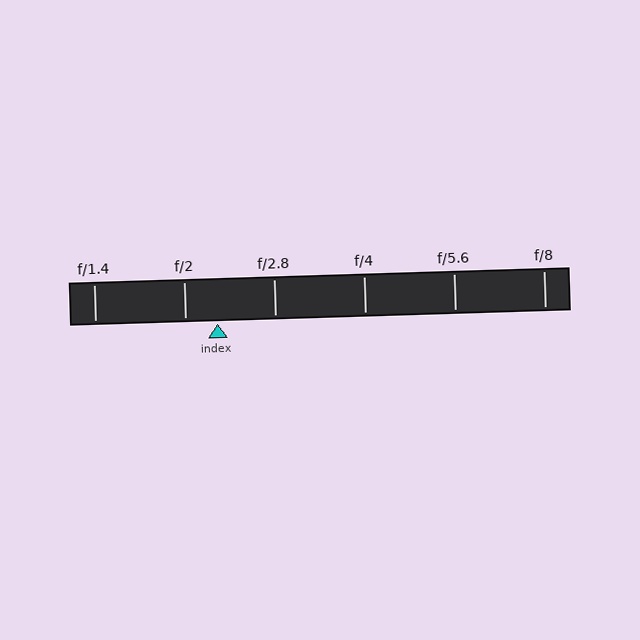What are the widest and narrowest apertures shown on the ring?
The widest aperture shown is f/1.4 and the narrowest is f/8.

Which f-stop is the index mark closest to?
The index mark is closest to f/2.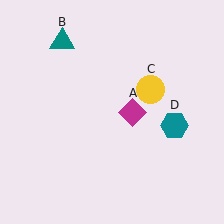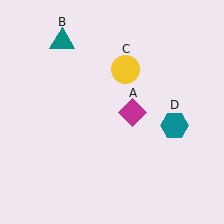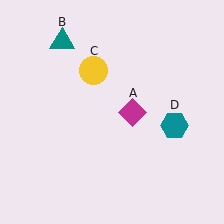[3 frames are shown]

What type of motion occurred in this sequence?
The yellow circle (object C) rotated counterclockwise around the center of the scene.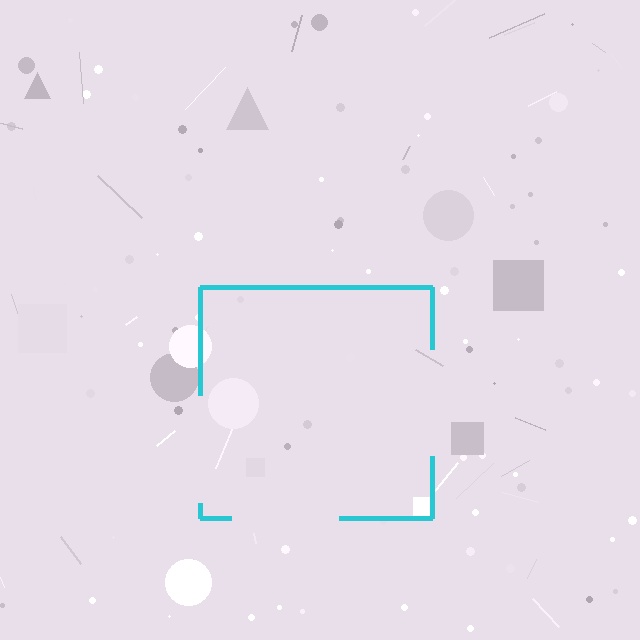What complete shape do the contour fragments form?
The contour fragments form a square.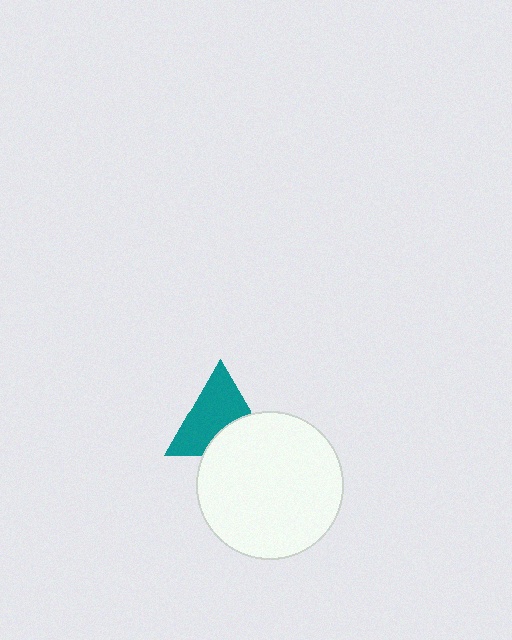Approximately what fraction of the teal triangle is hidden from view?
Roughly 34% of the teal triangle is hidden behind the white circle.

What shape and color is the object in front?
The object in front is a white circle.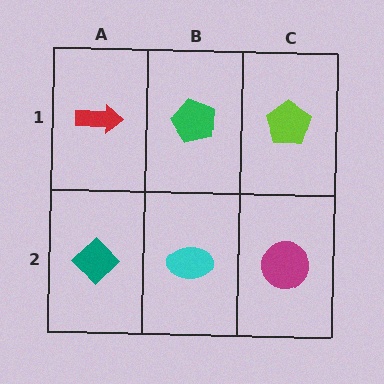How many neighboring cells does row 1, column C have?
2.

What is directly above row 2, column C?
A lime pentagon.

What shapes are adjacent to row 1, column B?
A cyan ellipse (row 2, column B), a red arrow (row 1, column A), a lime pentagon (row 1, column C).